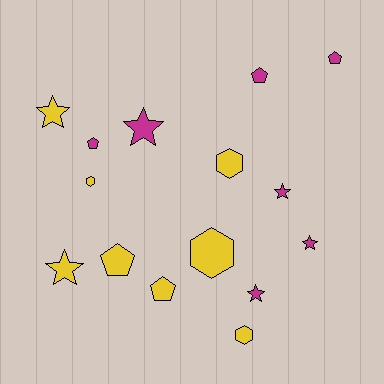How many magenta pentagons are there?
There are 3 magenta pentagons.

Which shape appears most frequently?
Star, with 6 objects.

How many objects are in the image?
There are 15 objects.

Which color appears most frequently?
Yellow, with 8 objects.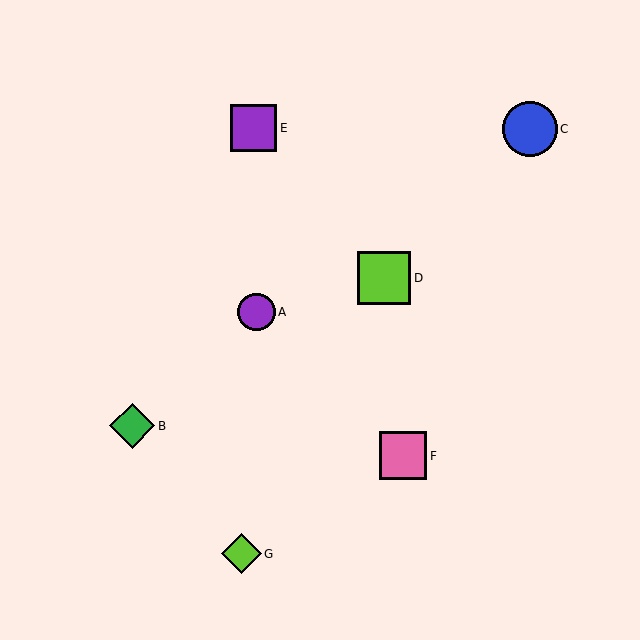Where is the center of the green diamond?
The center of the green diamond is at (132, 426).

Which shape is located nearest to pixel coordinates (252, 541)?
The lime diamond (labeled G) at (241, 554) is nearest to that location.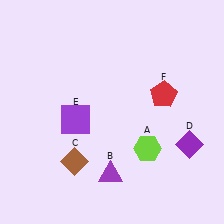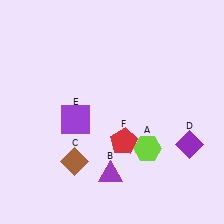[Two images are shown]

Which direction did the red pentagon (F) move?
The red pentagon (F) moved down.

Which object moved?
The red pentagon (F) moved down.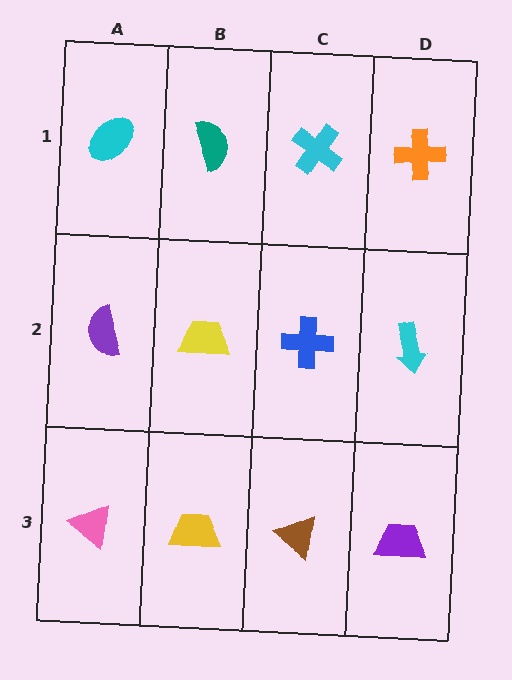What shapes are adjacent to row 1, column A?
A purple semicircle (row 2, column A), a teal semicircle (row 1, column B).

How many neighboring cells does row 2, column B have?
4.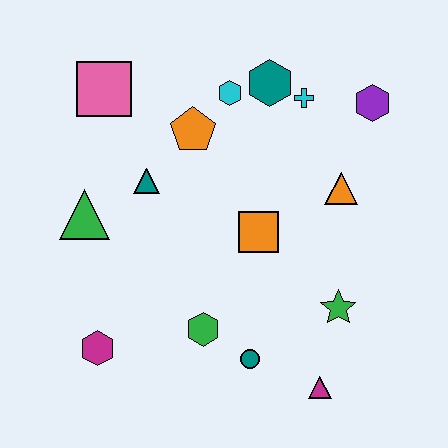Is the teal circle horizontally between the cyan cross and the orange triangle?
No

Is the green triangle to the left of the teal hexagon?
Yes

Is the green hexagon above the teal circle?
Yes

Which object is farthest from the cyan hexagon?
The magenta triangle is farthest from the cyan hexagon.